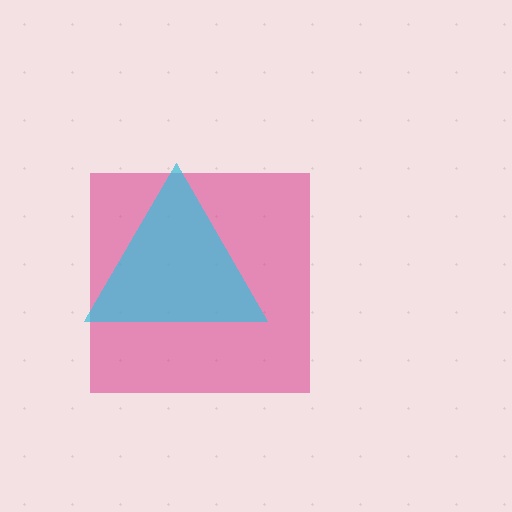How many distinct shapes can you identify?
There are 2 distinct shapes: a magenta square, a cyan triangle.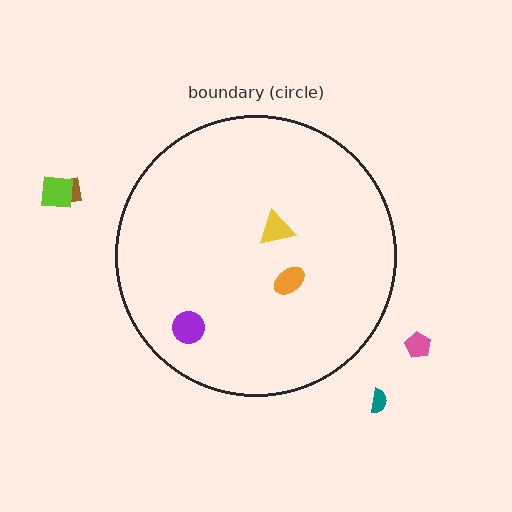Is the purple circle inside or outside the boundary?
Inside.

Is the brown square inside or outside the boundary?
Outside.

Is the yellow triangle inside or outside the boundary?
Inside.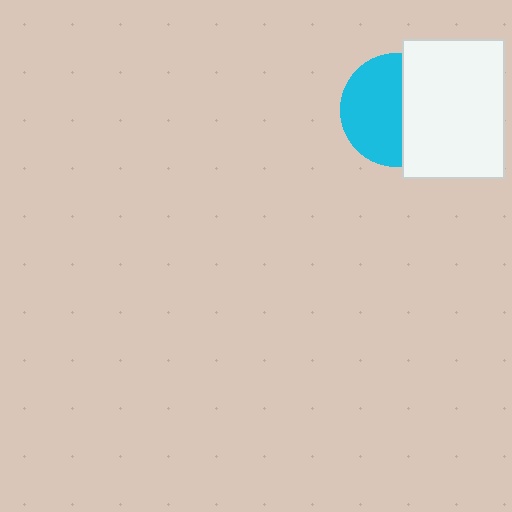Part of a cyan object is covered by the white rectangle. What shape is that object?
It is a circle.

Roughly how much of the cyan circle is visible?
About half of it is visible (roughly 56%).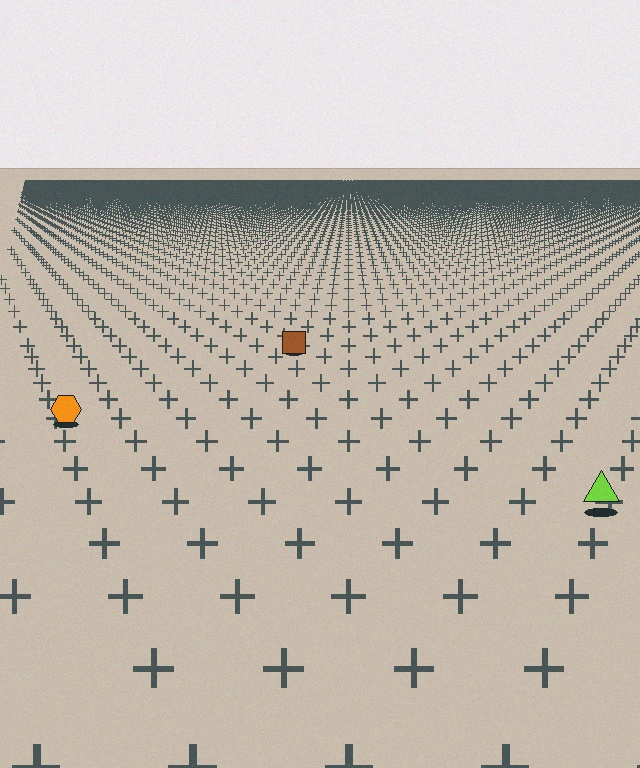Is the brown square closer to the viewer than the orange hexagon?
No. The orange hexagon is closer — you can tell from the texture gradient: the ground texture is coarser near it.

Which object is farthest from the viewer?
The brown square is farthest from the viewer. It appears smaller and the ground texture around it is denser.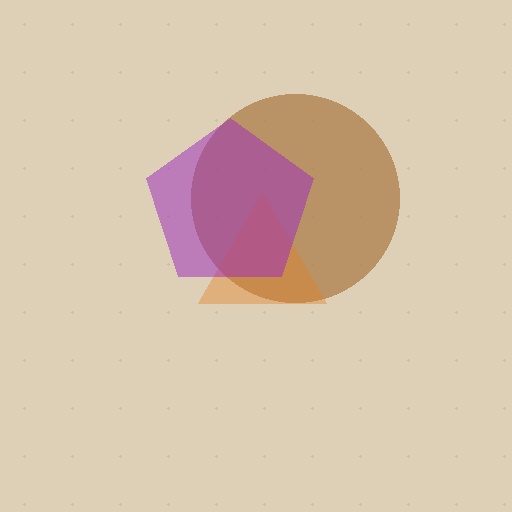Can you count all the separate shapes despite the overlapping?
Yes, there are 3 separate shapes.